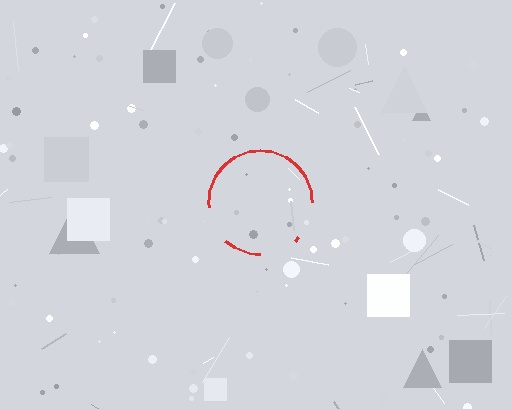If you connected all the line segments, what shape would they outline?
They would outline a circle.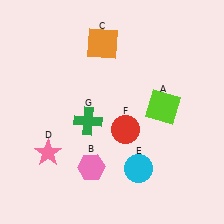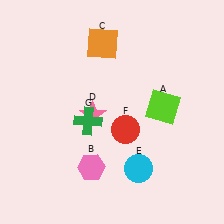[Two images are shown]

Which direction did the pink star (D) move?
The pink star (D) moved right.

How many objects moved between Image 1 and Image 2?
1 object moved between the two images.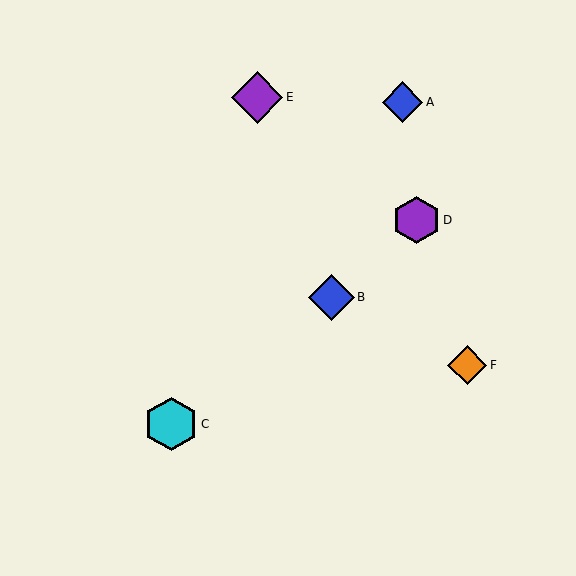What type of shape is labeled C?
Shape C is a cyan hexagon.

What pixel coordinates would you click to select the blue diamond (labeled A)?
Click at (403, 102) to select the blue diamond A.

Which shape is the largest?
The cyan hexagon (labeled C) is the largest.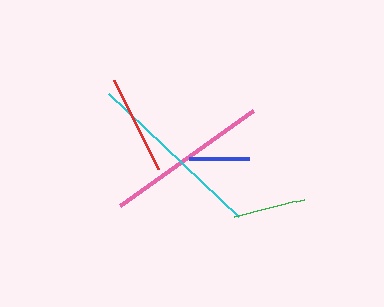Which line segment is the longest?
The cyan line is the longest at approximately 178 pixels.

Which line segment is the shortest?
The blue line is the shortest at approximately 61 pixels.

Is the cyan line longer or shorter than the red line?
The cyan line is longer than the red line.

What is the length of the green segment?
The green segment is approximately 72 pixels long.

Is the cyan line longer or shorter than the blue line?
The cyan line is longer than the blue line.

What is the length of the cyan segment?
The cyan segment is approximately 178 pixels long.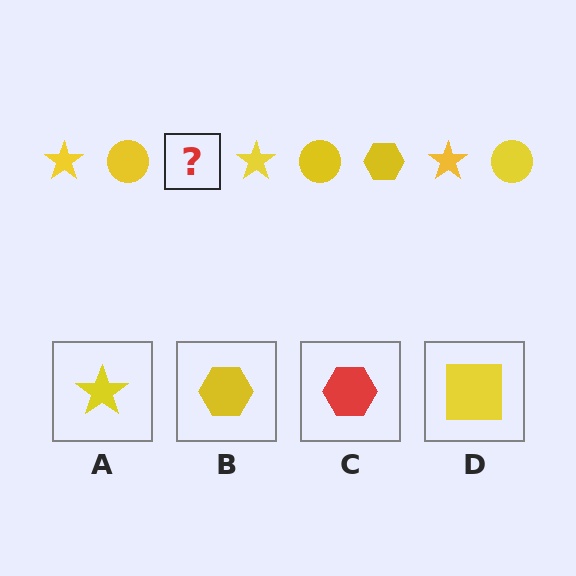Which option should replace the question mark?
Option B.